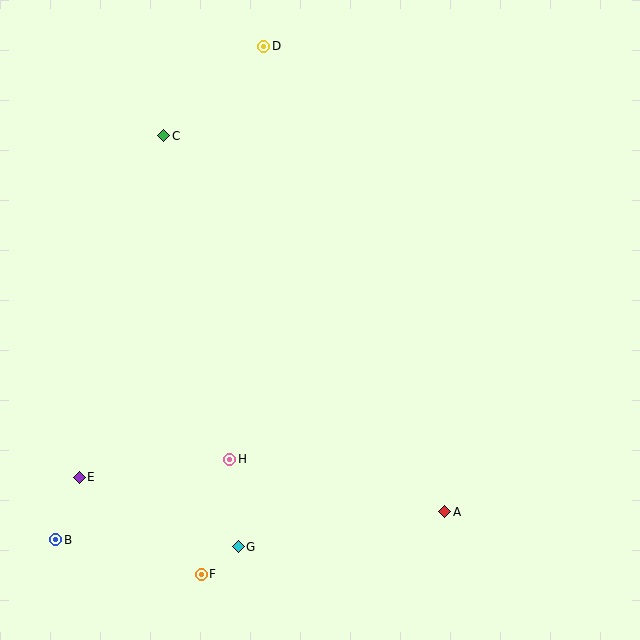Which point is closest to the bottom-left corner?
Point B is closest to the bottom-left corner.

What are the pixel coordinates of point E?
Point E is at (79, 477).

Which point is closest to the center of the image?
Point H at (230, 459) is closest to the center.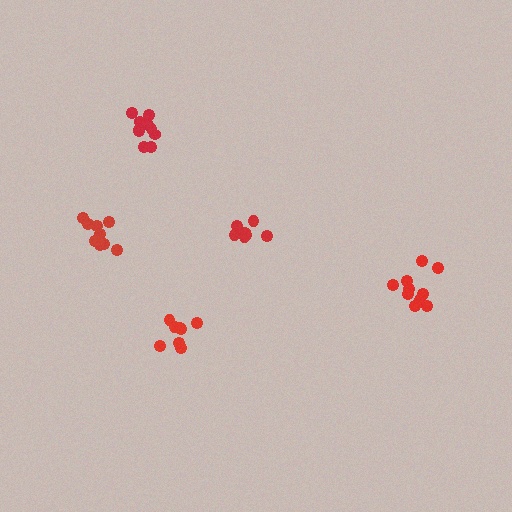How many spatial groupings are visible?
There are 5 spatial groupings.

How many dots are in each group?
Group 1: 11 dots, Group 2: 10 dots, Group 3: 8 dots, Group 4: 9 dots, Group 5: 9 dots (47 total).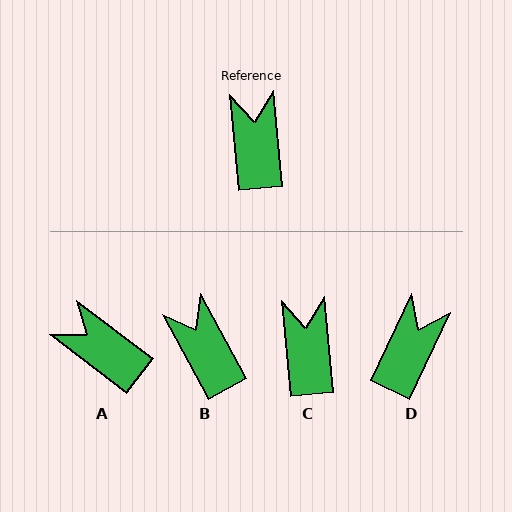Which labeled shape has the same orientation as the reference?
C.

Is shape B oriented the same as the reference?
No, it is off by about 23 degrees.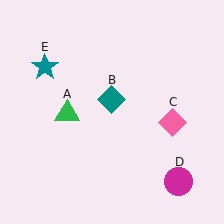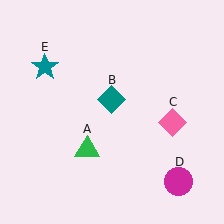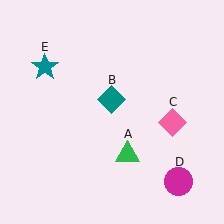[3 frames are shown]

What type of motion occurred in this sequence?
The green triangle (object A) rotated counterclockwise around the center of the scene.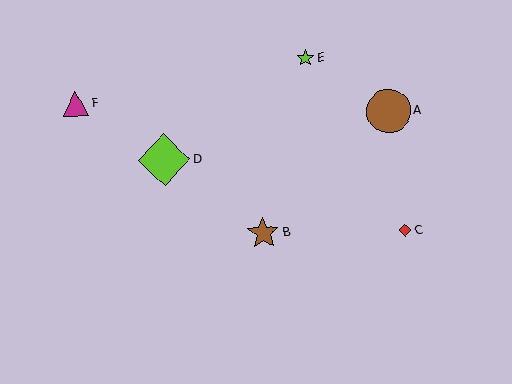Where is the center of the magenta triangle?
The center of the magenta triangle is at (76, 103).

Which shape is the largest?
The lime diamond (labeled D) is the largest.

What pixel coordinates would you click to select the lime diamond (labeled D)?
Click at (164, 160) to select the lime diamond D.